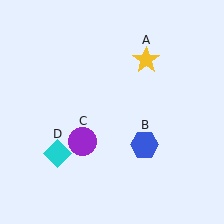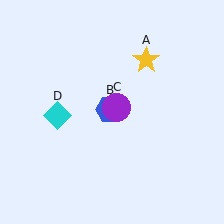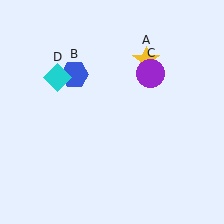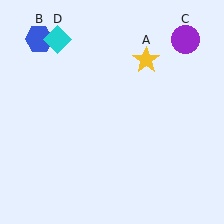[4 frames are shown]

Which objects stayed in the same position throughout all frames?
Yellow star (object A) remained stationary.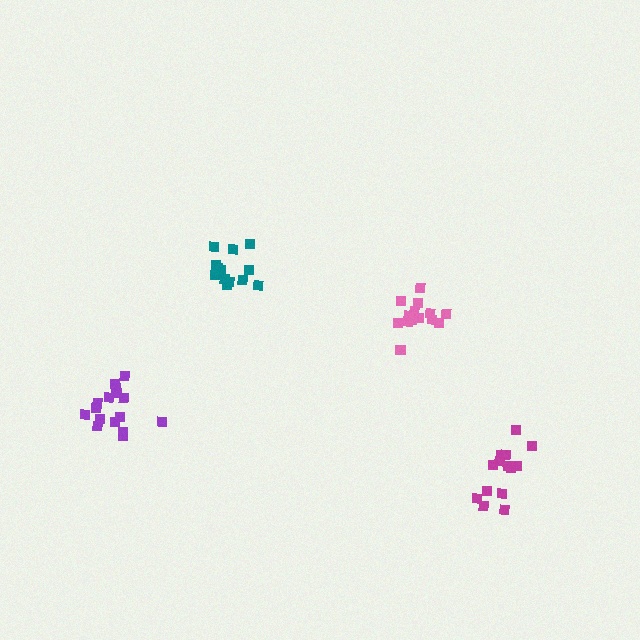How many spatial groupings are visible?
There are 4 spatial groupings.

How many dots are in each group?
Group 1: 13 dots, Group 2: 15 dots, Group 3: 16 dots, Group 4: 14 dots (58 total).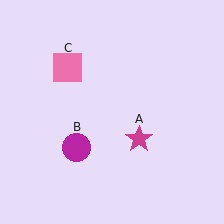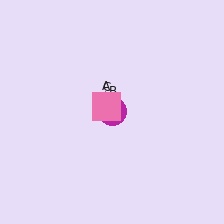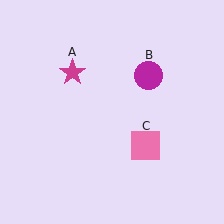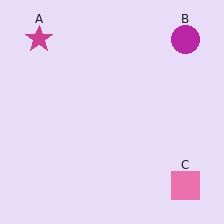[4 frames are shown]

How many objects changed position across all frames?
3 objects changed position: magenta star (object A), magenta circle (object B), pink square (object C).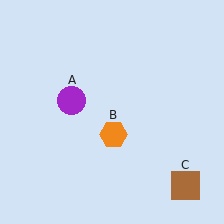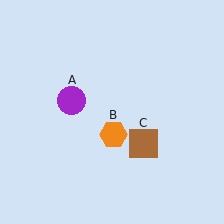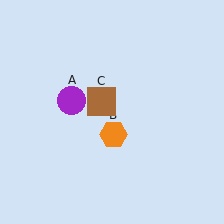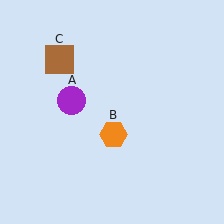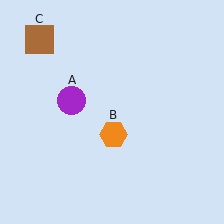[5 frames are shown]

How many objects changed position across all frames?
1 object changed position: brown square (object C).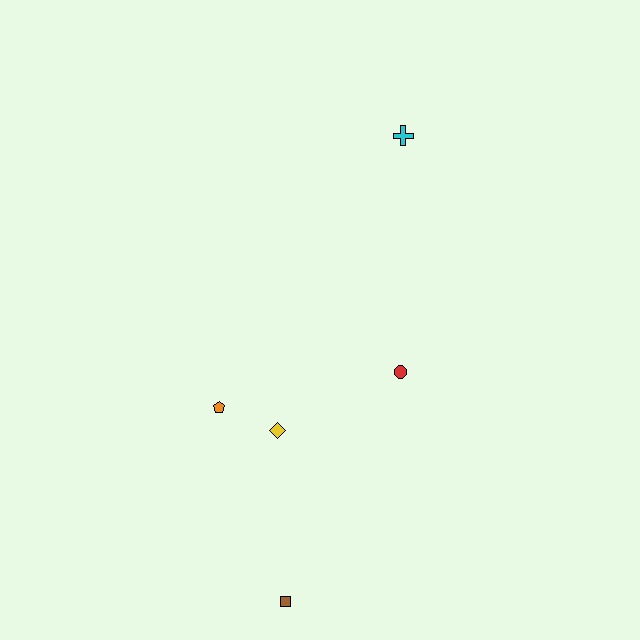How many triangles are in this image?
There are no triangles.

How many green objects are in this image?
There are no green objects.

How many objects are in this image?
There are 5 objects.